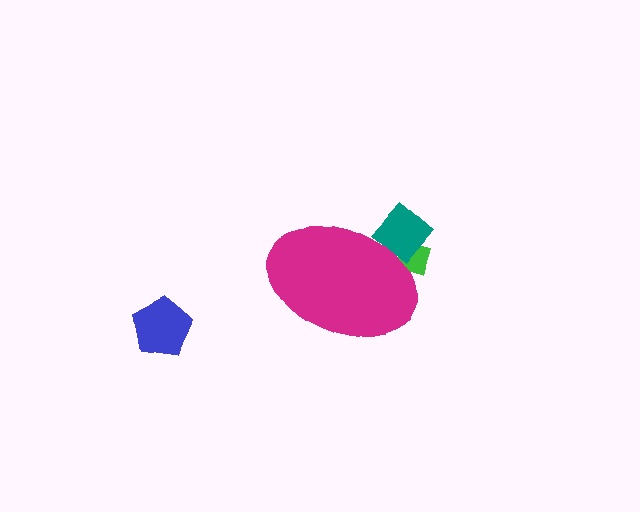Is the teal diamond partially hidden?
Yes, the teal diamond is partially hidden behind the magenta ellipse.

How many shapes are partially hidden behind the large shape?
2 shapes are partially hidden.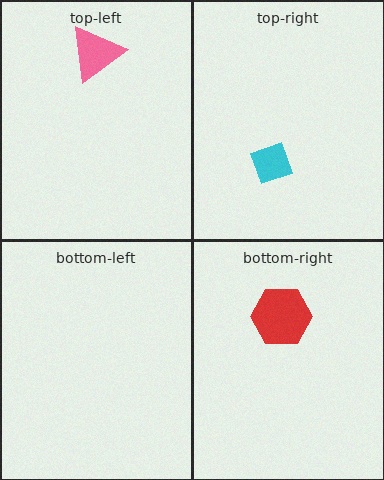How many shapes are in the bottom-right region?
1.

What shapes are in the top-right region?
The cyan diamond.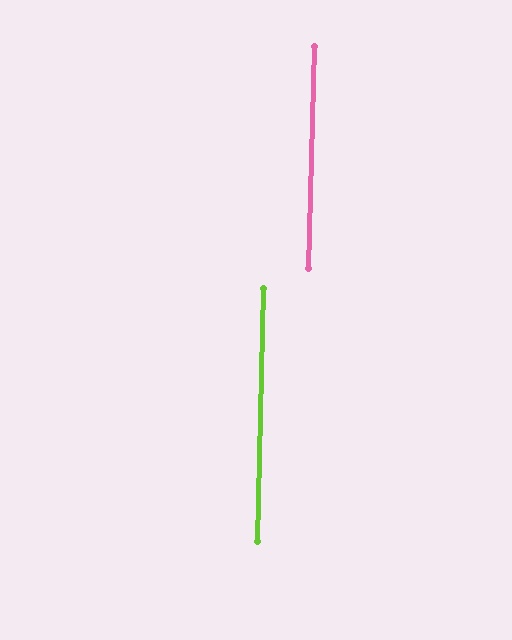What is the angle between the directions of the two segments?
Approximately 0 degrees.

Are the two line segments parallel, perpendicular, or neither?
Parallel — their directions differ by only 0.4°.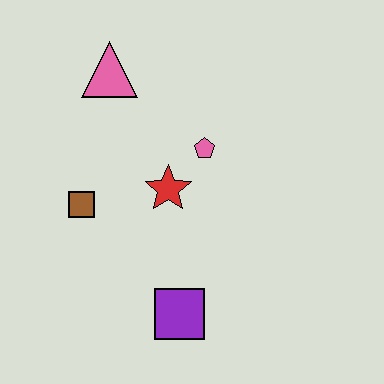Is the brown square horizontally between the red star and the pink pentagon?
No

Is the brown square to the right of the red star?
No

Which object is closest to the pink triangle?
The pink pentagon is closest to the pink triangle.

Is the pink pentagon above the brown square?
Yes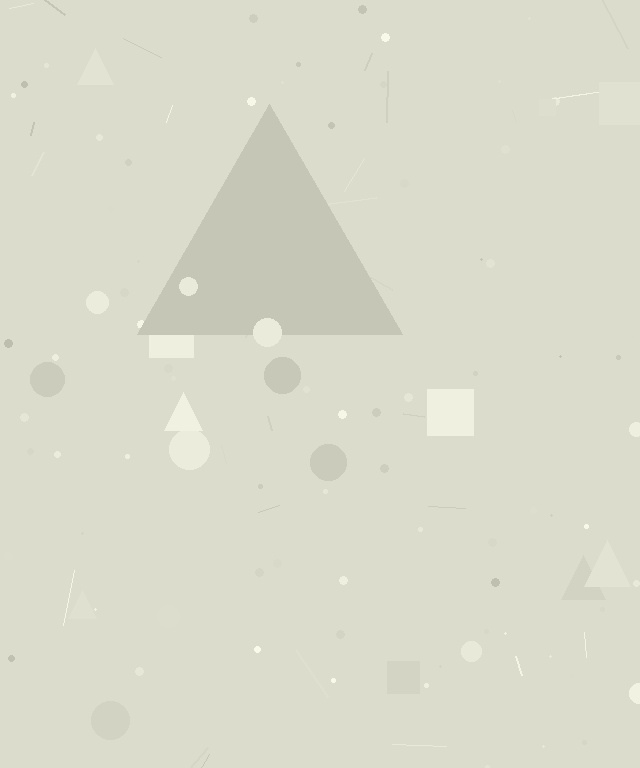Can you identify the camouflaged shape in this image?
The camouflaged shape is a triangle.